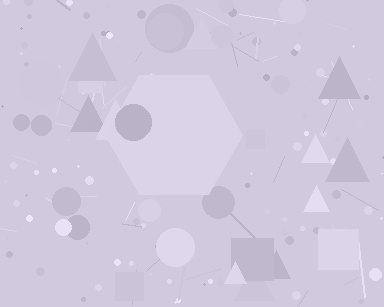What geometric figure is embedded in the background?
A hexagon is embedded in the background.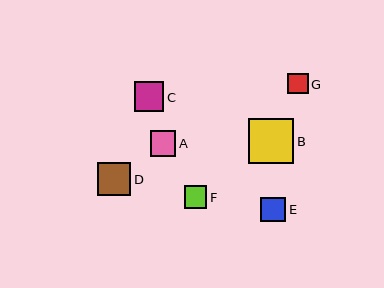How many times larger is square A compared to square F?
Square A is approximately 1.1 times the size of square F.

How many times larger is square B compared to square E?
Square B is approximately 1.8 times the size of square E.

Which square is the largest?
Square B is the largest with a size of approximately 45 pixels.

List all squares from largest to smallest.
From largest to smallest: B, D, C, A, E, F, G.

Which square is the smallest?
Square G is the smallest with a size of approximately 20 pixels.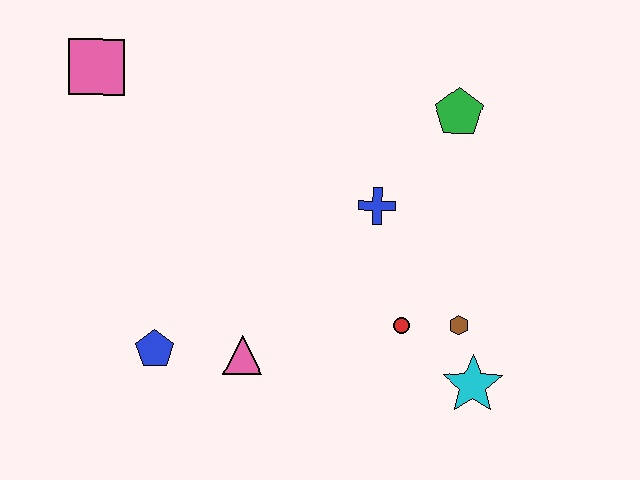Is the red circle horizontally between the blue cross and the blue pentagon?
No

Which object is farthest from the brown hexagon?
The pink square is farthest from the brown hexagon.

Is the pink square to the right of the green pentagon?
No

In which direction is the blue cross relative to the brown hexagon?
The blue cross is above the brown hexagon.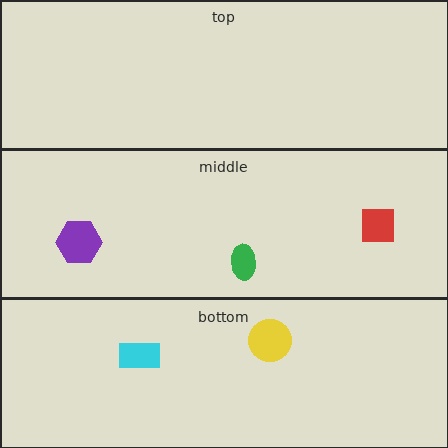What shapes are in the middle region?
The green ellipse, the purple hexagon, the red square.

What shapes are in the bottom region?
The yellow circle, the cyan rectangle.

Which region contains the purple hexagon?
The middle region.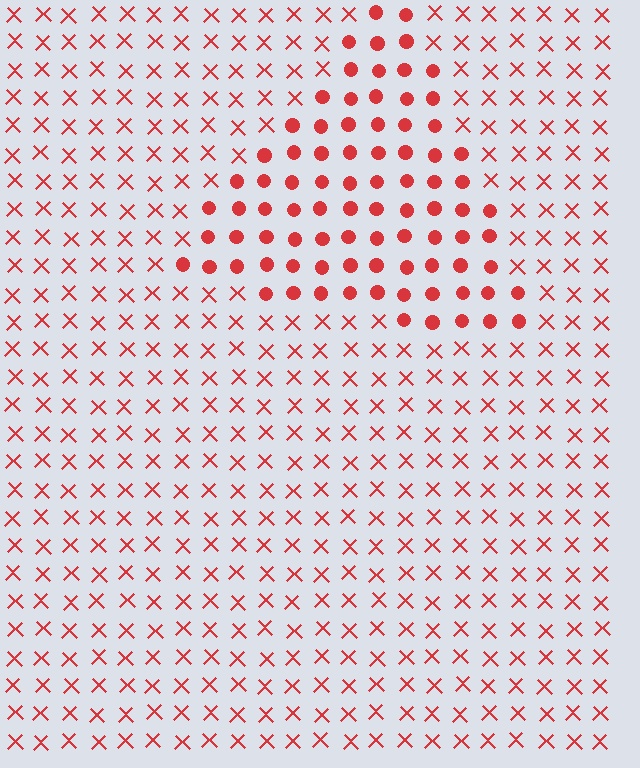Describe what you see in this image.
The image is filled with small red elements arranged in a uniform grid. A triangle-shaped region contains circles, while the surrounding area contains X marks. The boundary is defined purely by the change in element shape.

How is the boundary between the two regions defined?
The boundary is defined by a change in element shape: circles inside vs. X marks outside. All elements share the same color and spacing.